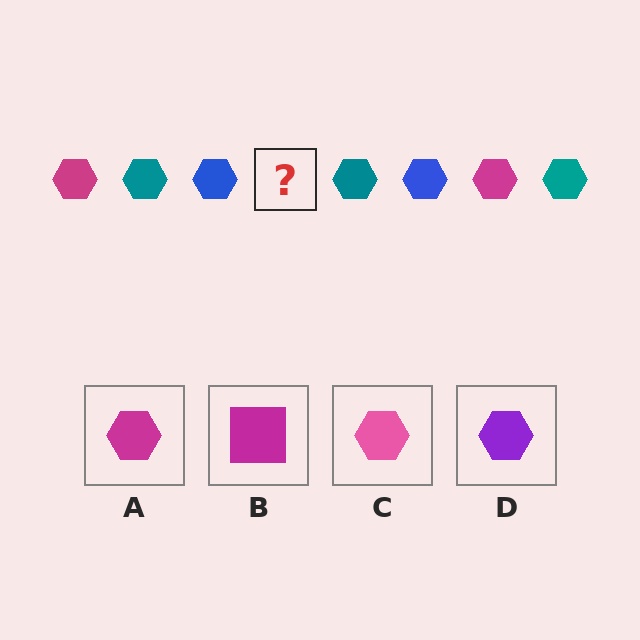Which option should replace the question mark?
Option A.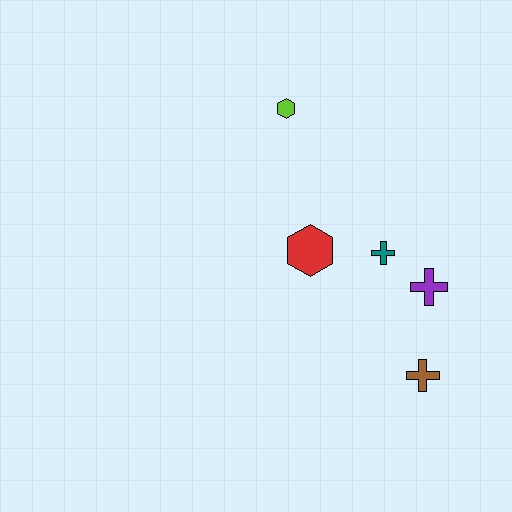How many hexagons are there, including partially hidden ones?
There are 2 hexagons.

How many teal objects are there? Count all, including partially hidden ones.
There is 1 teal object.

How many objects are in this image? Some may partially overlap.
There are 5 objects.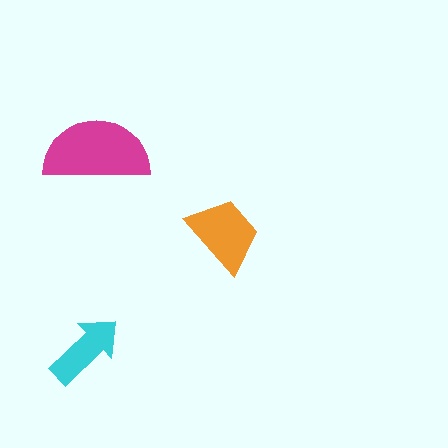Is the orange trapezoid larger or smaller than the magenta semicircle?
Smaller.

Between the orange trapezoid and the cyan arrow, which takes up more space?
The orange trapezoid.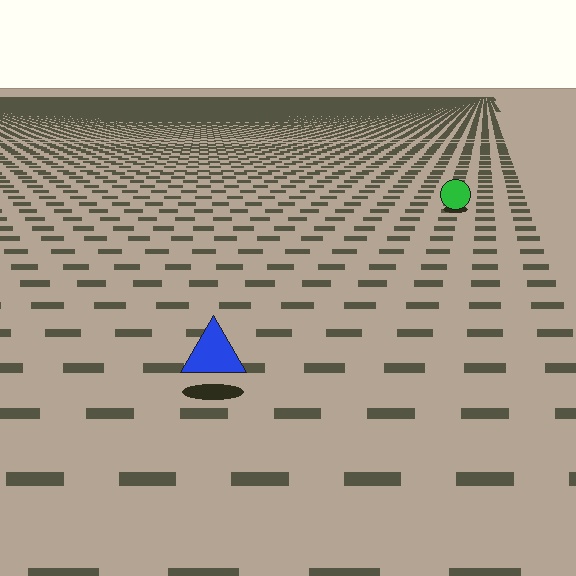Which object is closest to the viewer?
The blue triangle is closest. The texture marks near it are larger and more spread out.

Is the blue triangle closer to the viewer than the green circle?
Yes. The blue triangle is closer — you can tell from the texture gradient: the ground texture is coarser near it.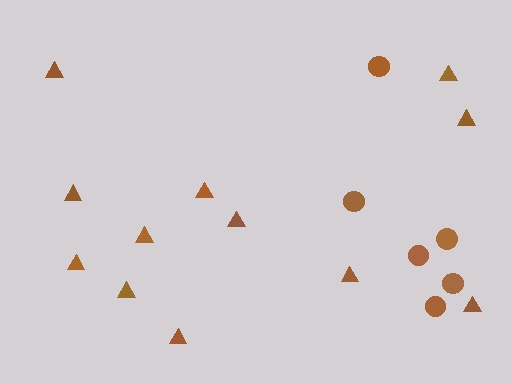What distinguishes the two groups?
There are 2 groups: one group of circles (6) and one group of triangles (12).